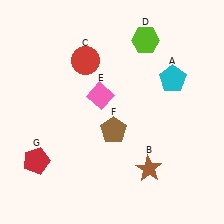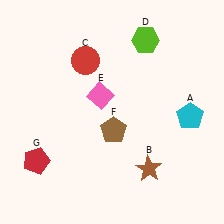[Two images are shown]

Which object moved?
The cyan pentagon (A) moved down.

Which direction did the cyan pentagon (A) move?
The cyan pentagon (A) moved down.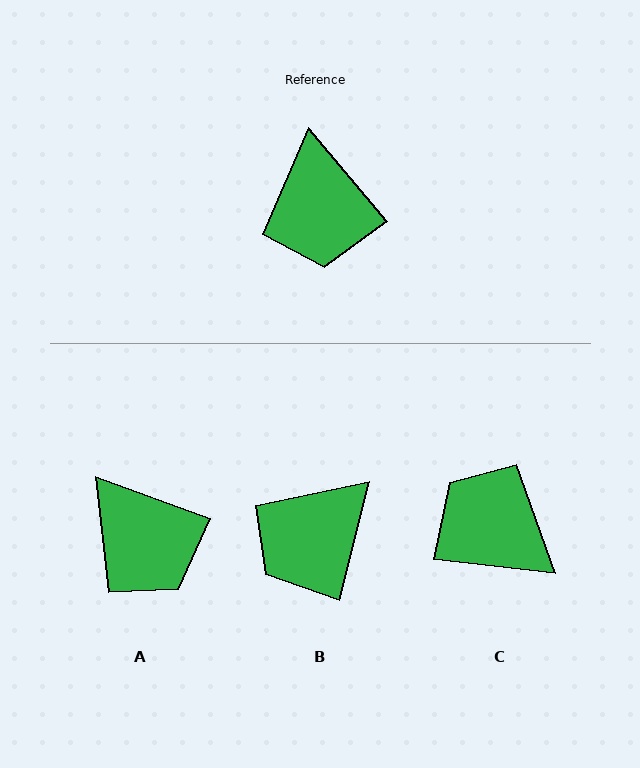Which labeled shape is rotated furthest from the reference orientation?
C, about 137 degrees away.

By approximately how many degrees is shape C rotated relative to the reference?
Approximately 137 degrees clockwise.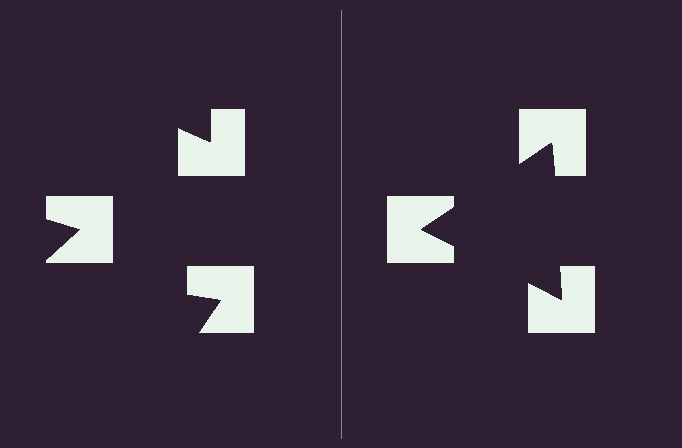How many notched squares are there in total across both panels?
6 — 3 on each side.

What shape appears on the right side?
An illusory triangle.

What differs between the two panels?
The notched squares are positioned identically on both sides; only the wedge orientations differ. On the right they align to a triangle; on the left they are misaligned.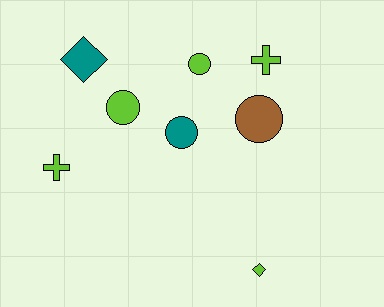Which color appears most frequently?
Lime, with 5 objects.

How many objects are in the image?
There are 8 objects.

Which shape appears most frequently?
Circle, with 4 objects.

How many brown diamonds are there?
There are no brown diamonds.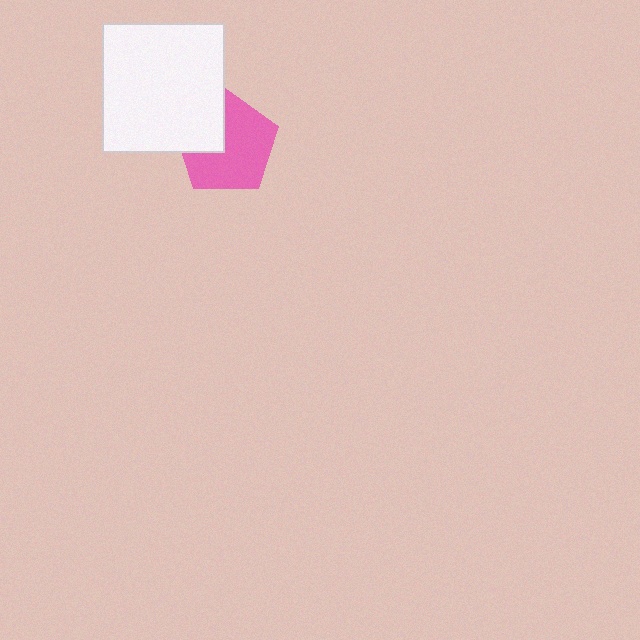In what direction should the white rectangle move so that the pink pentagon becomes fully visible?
The white rectangle should move toward the upper-left. That is the shortest direction to clear the overlap and leave the pink pentagon fully visible.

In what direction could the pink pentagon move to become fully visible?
The pink pentagon could move toward the lower-right. That would shift it out from behind the white rectangle entirely.